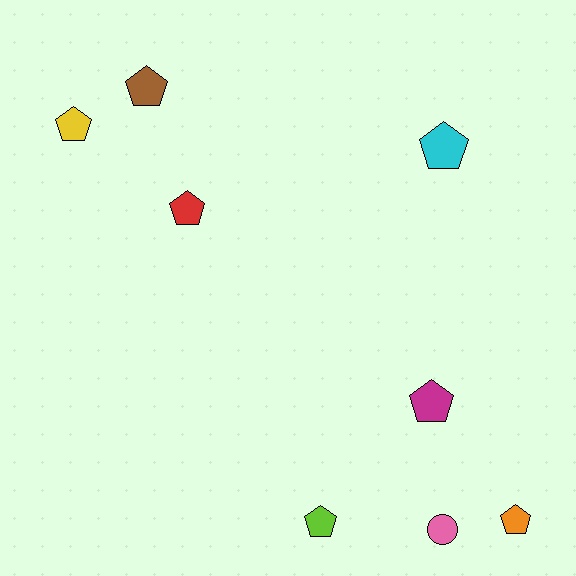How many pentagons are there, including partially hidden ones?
There are 7 pentagons.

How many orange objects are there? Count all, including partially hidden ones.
There is 1 orange object.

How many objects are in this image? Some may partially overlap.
There are 8 objects.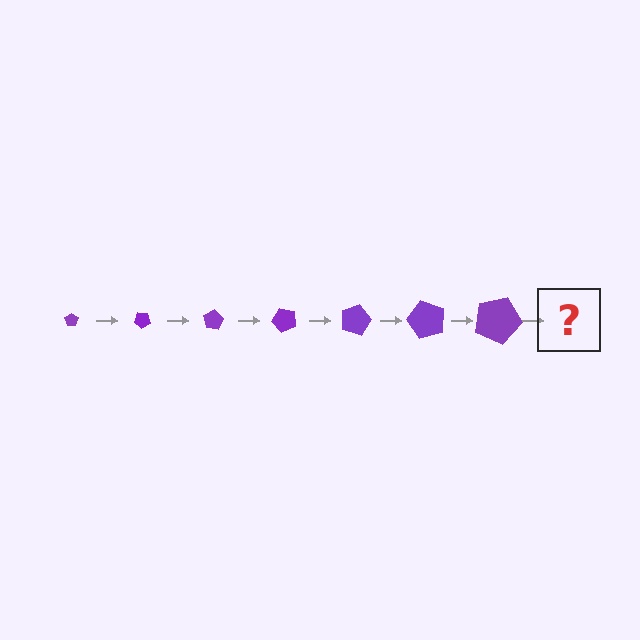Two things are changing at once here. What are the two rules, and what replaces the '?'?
The two rules are that the pentagon grows larger each step and it rotates 40 degrees each step. The '?' should be a pentagon, larger than the previous one and rotated 280 degrees from the start.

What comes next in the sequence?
The next element should be a pentagon, larger than the previous one and rotated 280 degrees from the start.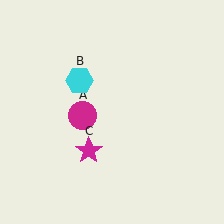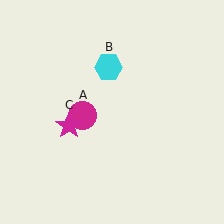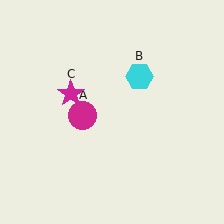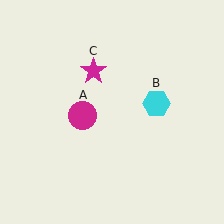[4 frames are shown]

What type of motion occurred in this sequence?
The cyan hexagon (object B), magenta star (object C) rotated clockwise around the center of the scene.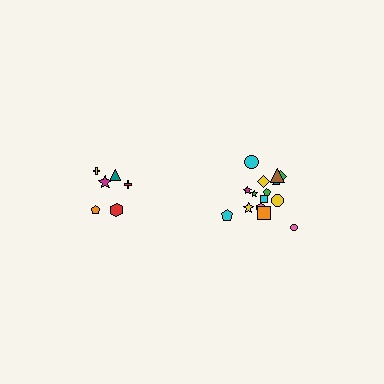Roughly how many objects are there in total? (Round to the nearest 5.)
Roughly 20 objects in total.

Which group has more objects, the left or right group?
The right group.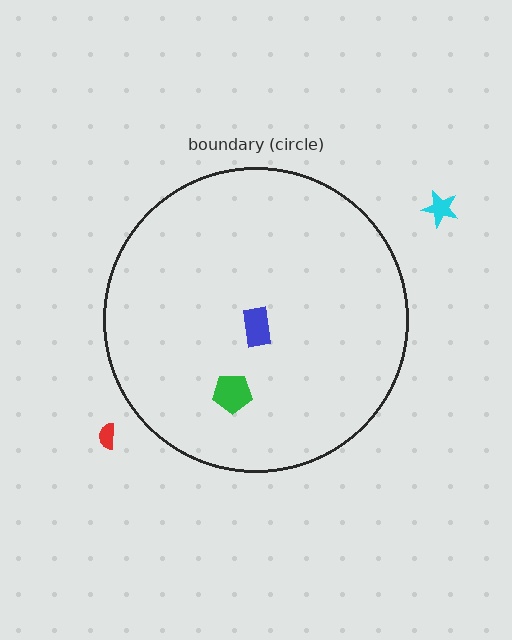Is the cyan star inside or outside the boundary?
Outside.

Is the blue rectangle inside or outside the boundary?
Inside.